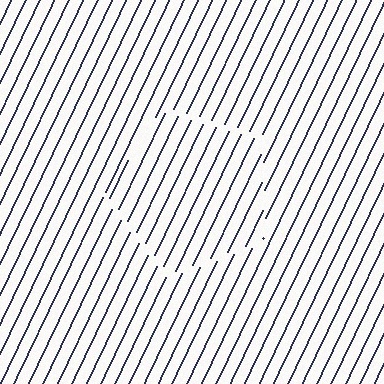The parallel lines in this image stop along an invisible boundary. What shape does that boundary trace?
An illusory pentagon. The interior of the shape contains the same grating, shifted by half a period — the contour is defined by the phase discontinuity where line-ends from the inner and outer gratings abut.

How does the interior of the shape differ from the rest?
The interior of the shape contains the same grating, shifted by half a period — the contour is defined by the phase discontinuity where line-ends from the inner and outer gratings abut.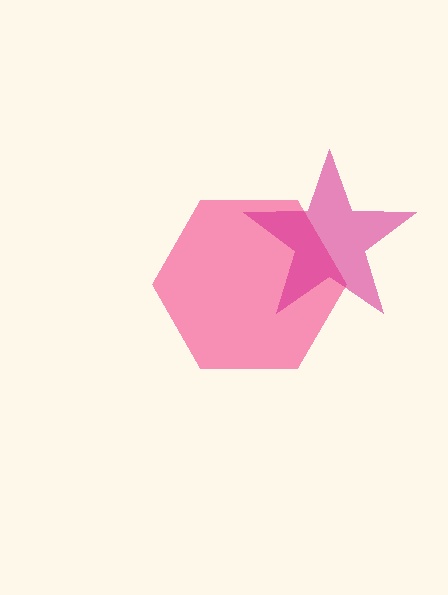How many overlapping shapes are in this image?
There are 2 overlapping shapes in the image.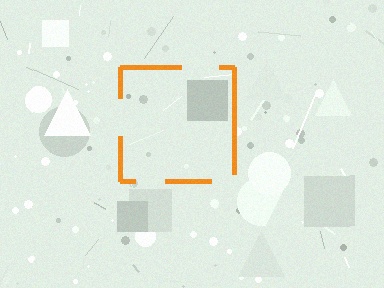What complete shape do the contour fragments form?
The contour fragments form a square.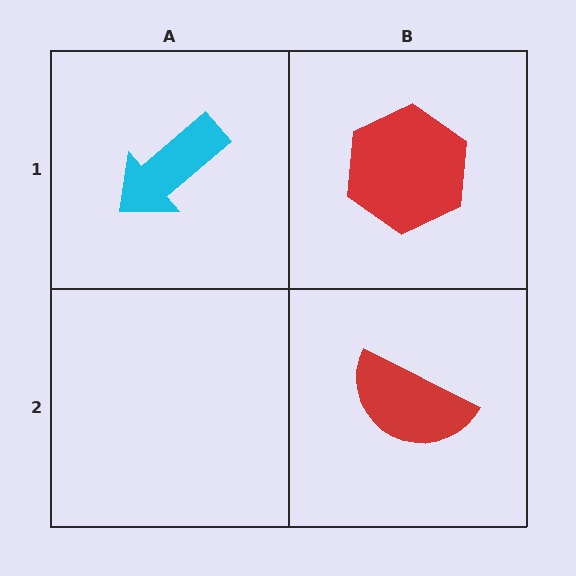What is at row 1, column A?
A cyan arrow.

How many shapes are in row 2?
1 shape.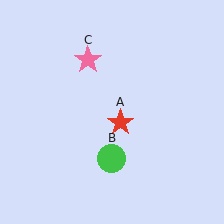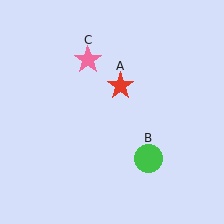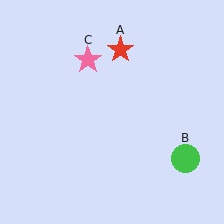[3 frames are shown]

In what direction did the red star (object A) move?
The red star (object A) moved up.